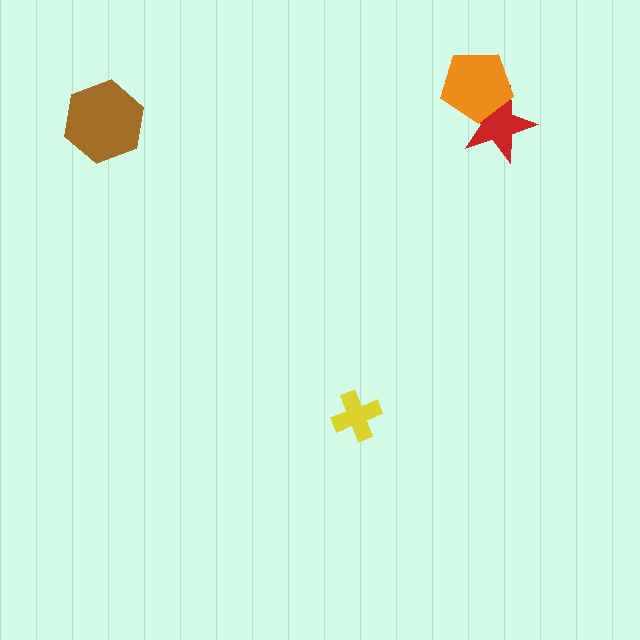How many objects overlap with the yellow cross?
0 objects overlap with the yellow cross.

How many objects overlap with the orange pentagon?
1 object overlaps with the orange pentagon.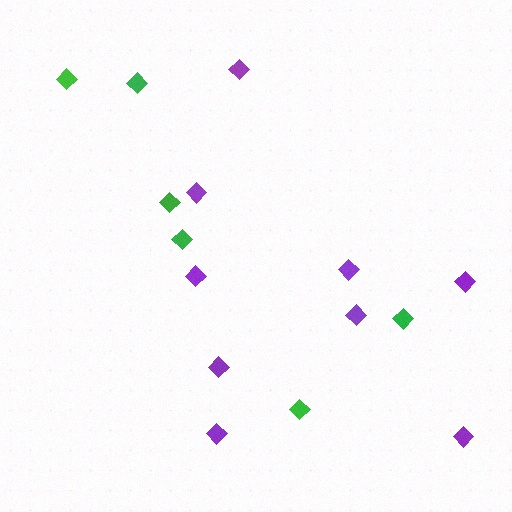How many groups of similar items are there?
There are 2 groups: one group of purple diamonds (9) and one group of green diamonds (6).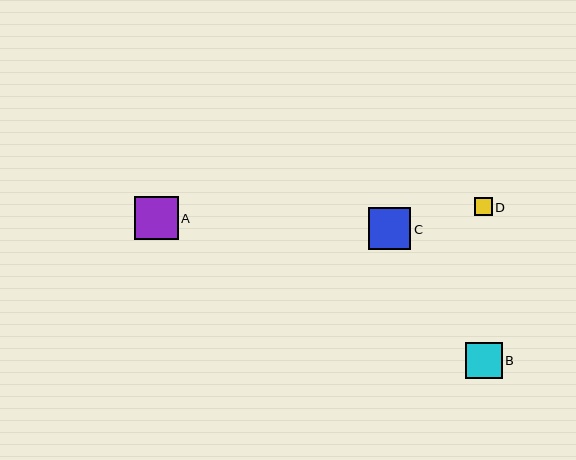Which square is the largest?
Square A is the largest with a size of approximately 43 pixels.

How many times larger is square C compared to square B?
Square C is approximately 1.2 times the size of square B.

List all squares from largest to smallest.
From largest to smallest: A, C, B, D.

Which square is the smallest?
Square D is the smallest with a size of approximately 18 pixels.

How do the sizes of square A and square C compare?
Square A and square C are approximately the same size.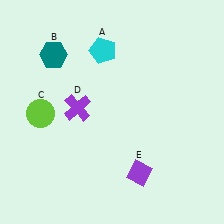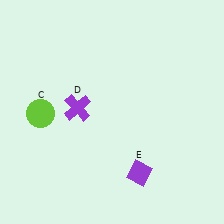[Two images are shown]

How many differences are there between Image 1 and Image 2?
There are 2 differences between the two images.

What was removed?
The teal hexagon (B), the cyan pentagon (A) were removed in Image 2.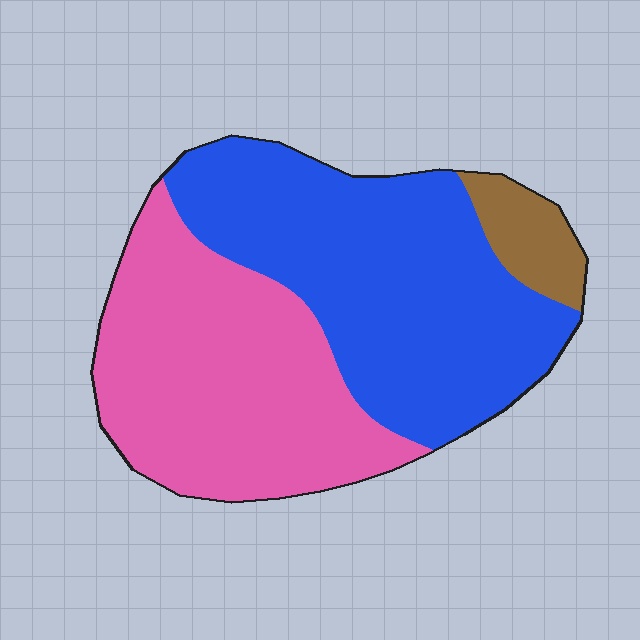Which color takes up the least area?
Brown, at roughly 5%.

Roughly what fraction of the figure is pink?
Pink covers 43% of the figure.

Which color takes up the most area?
Blue, at roughly 50%.